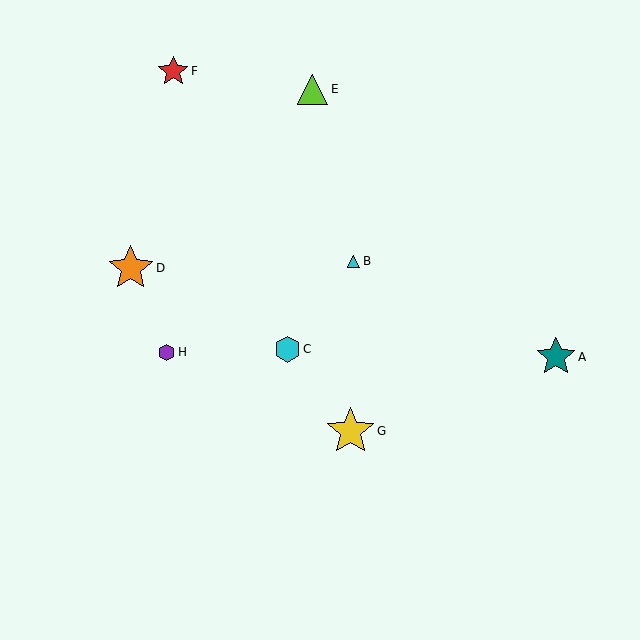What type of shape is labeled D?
Shape D is an orange star.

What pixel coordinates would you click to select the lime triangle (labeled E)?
Click at (313, 89) to select the lime triangle E.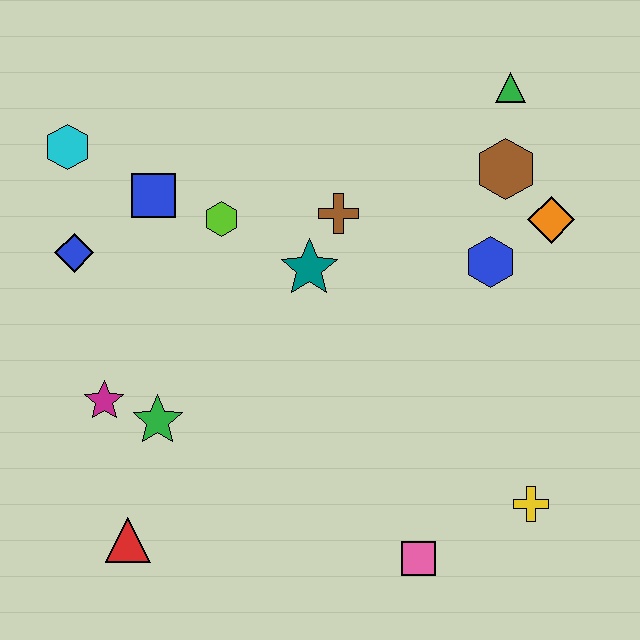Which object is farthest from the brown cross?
The red triangle is farthest from the brown cross.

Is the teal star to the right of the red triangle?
Yes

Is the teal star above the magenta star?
Yes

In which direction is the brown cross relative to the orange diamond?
The brown cross is to the left of the orange diamond.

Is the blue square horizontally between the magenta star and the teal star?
Yes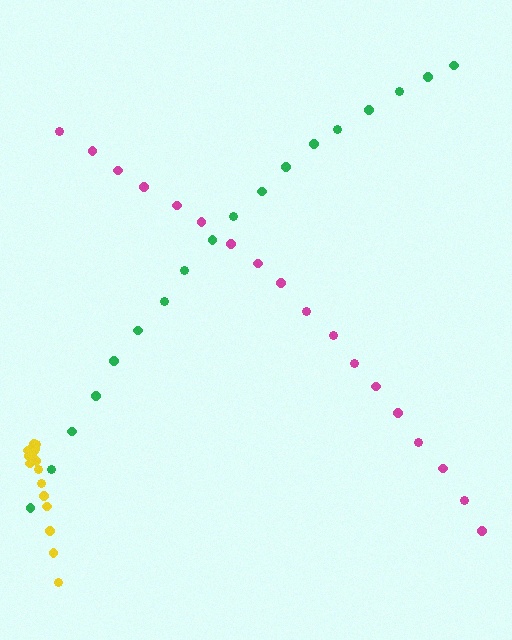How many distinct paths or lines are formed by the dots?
There are 3 distinct paths.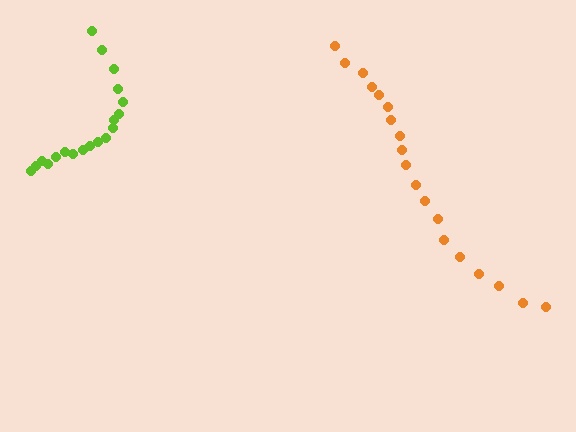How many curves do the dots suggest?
There are 2 distinct paths.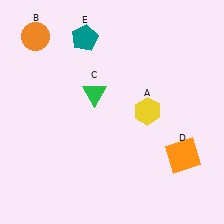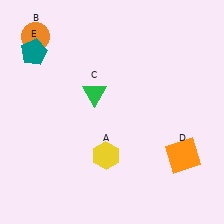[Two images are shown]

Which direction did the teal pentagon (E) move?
The teal pentagon (E) moved left.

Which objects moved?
The objects that moved are: the yellow hexagon (A), the teal pentagon (E).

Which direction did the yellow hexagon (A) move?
The yellow hexagon (A) moved down.